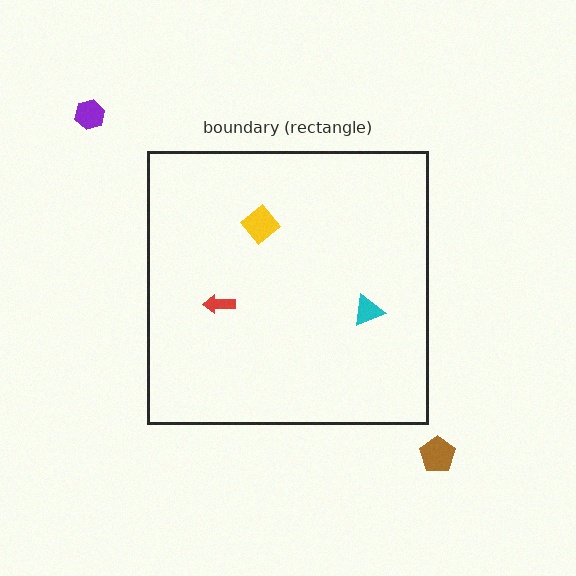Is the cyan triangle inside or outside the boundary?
Inside.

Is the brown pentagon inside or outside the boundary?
Outside.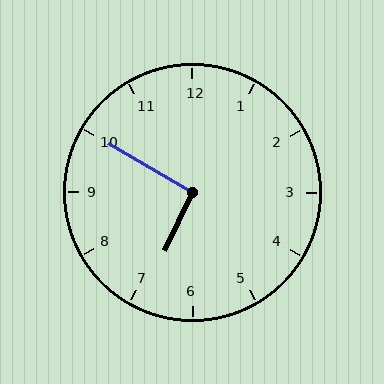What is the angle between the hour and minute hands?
Approximately 95 degrees.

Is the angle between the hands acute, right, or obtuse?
It is right.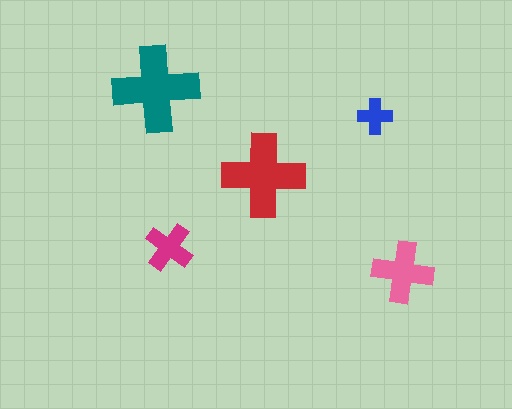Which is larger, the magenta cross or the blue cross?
The magenta one.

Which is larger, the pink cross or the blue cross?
The pink one.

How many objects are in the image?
There are 5 objects in the image.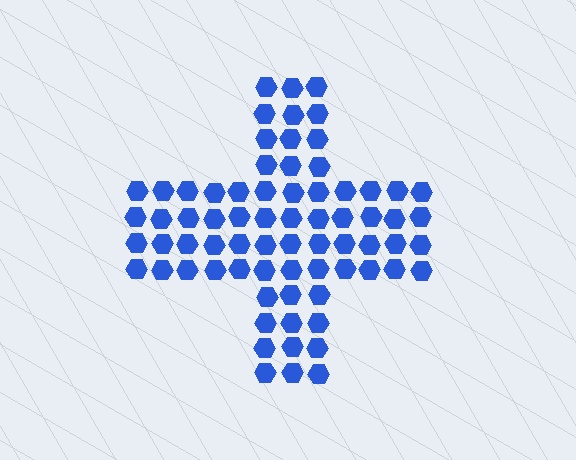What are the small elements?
The small elements are hexagons.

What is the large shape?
The large shape is a cross.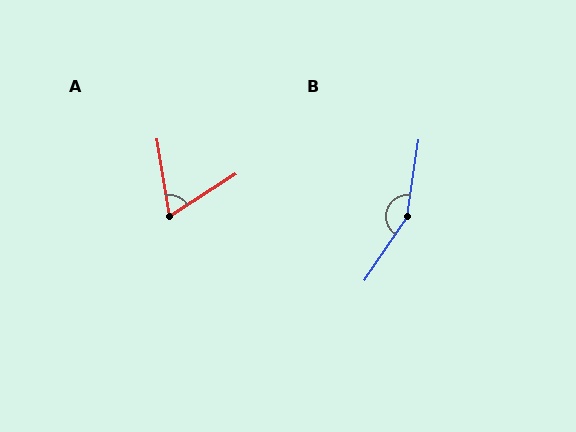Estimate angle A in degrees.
Approximately 67 degrees.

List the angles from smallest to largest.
A (67°), B (154°).